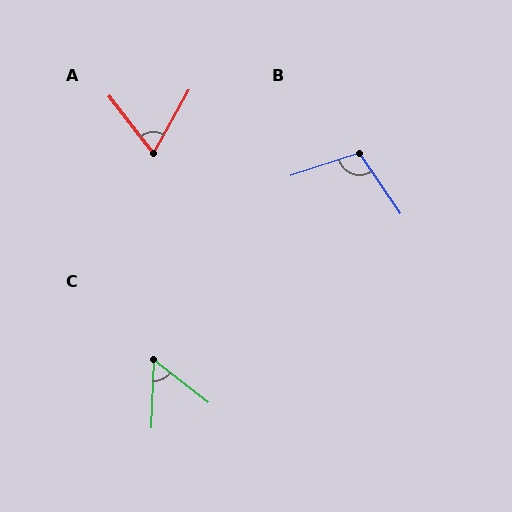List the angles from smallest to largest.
C (55°), A (67°), B (106°).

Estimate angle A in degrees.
Approximately 67 degrees.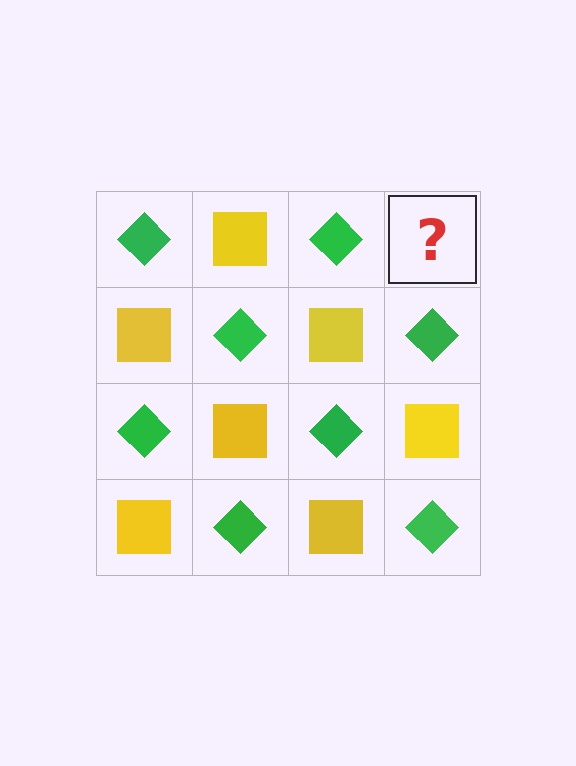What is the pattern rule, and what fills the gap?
The rule is that it alternates green diamond and yellow square in a checkerboard pattern. The gap should be filled with a yellow square.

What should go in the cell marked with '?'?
The missing cell should contain a yellow square.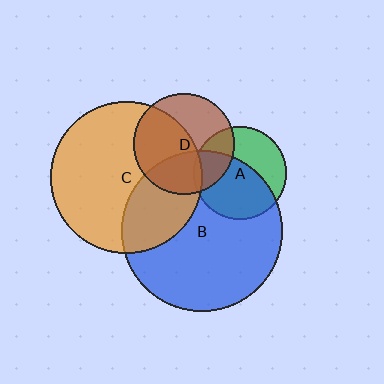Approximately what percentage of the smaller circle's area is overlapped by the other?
Approximately 55%.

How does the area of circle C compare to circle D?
Approximately 2.2 times.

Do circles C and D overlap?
Yes.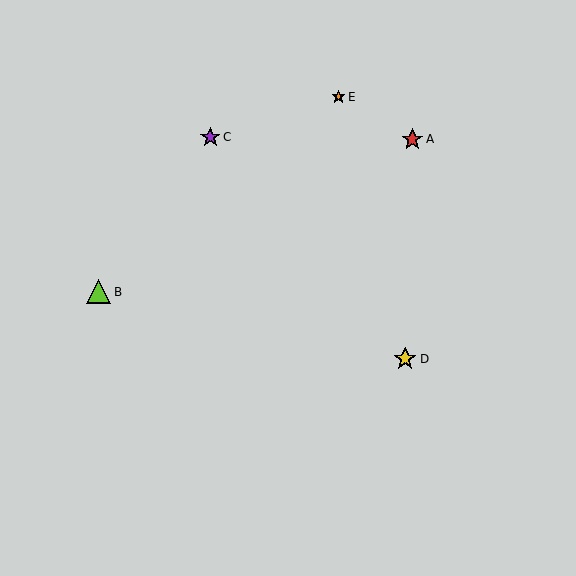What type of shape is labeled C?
Shape C is a purple star.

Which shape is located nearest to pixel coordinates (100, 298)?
The lime triangle (labeled B) at (99, 292) is nearest to that location.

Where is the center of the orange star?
The center of the orange star is at (339, 97).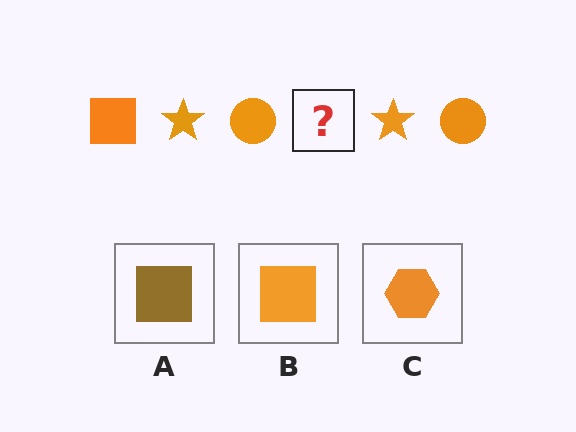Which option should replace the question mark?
Option B.